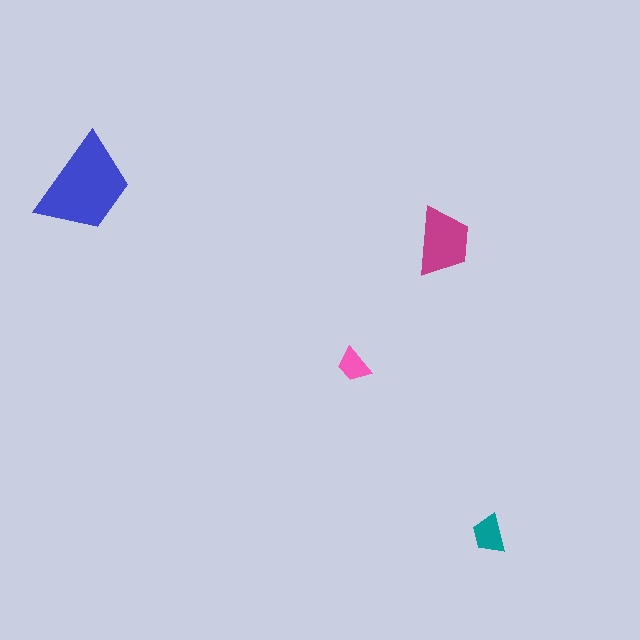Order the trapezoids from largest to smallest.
the blue one, the magenta one, the teal one, the pink one.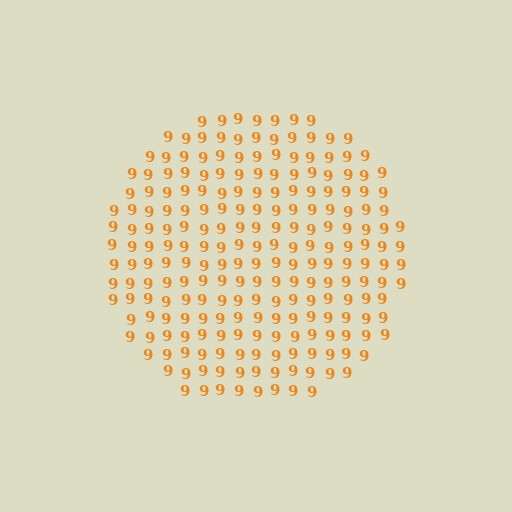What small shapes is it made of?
It is made of small digit 9's.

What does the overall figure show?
The overall figure shows a circle.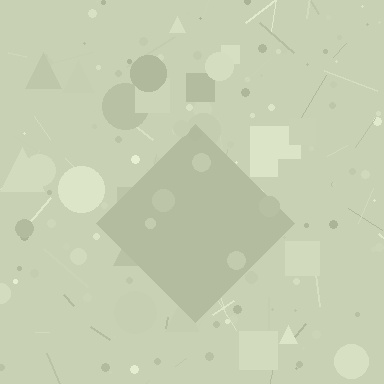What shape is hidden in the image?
A diamond is hidden in the image.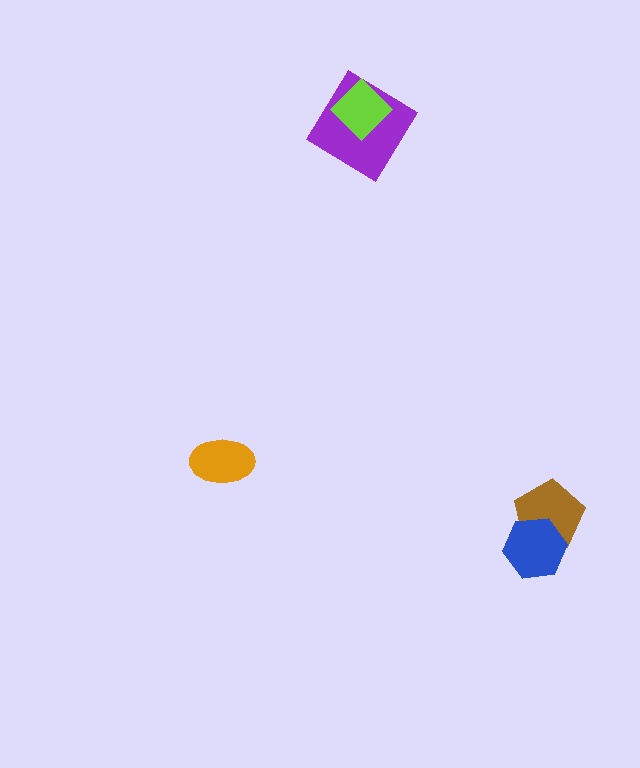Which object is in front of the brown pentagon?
The blue hexagon is in front of the brown pentagon.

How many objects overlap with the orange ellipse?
0 objects overlap with the orange ellipse.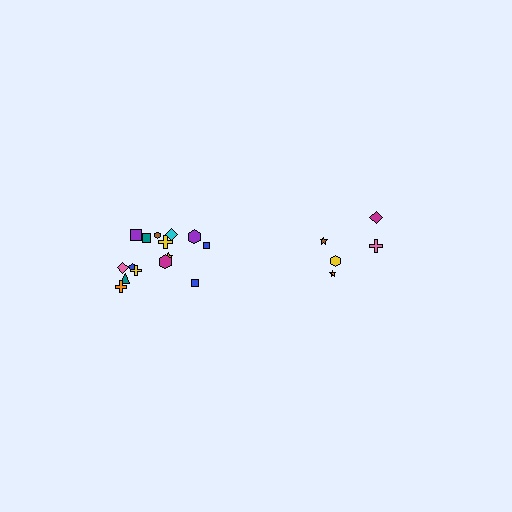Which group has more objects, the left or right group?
The left group.